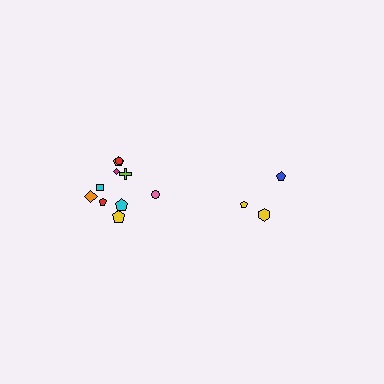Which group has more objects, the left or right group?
The left group.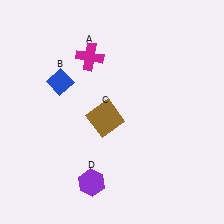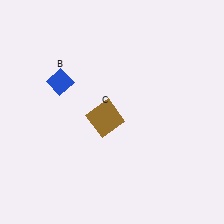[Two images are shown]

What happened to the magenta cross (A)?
The magenta cross (A) was removed in Image 2. It was in the top-left area of Image 1.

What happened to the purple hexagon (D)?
The purple hexagon (D) was removed in Image 2. It was in the bottom-left area of Image 1.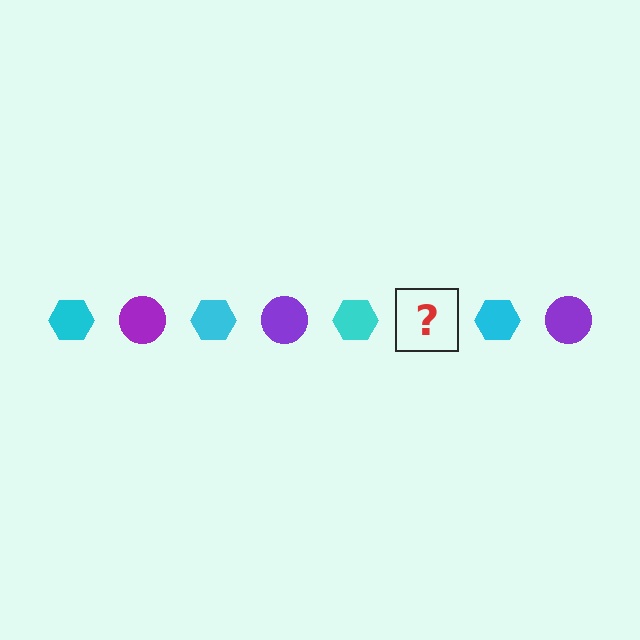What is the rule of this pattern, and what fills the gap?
The rule is that the pattern alternates between cyan hexagon and purple circle. The gap should be filled with a purple circle.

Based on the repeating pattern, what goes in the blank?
The blank should be a purple circle.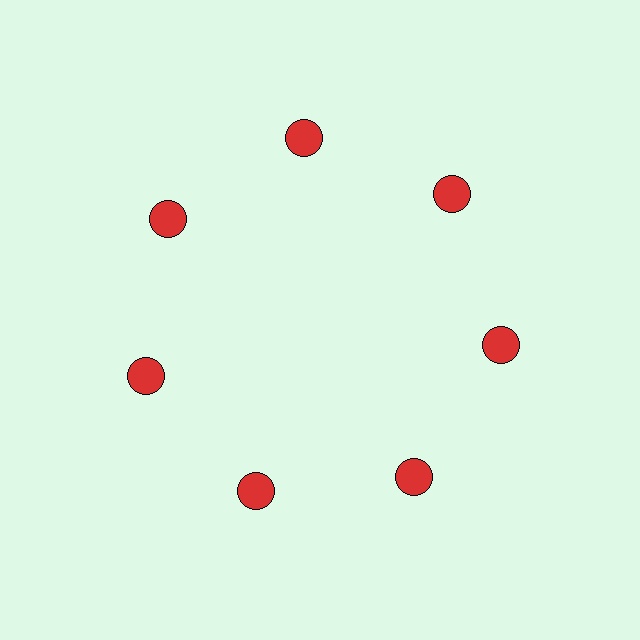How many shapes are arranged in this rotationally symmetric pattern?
There are 7 shapes, arranged in 7 groups of 1.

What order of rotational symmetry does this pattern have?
This pattern has 7-fold rotational symmetry.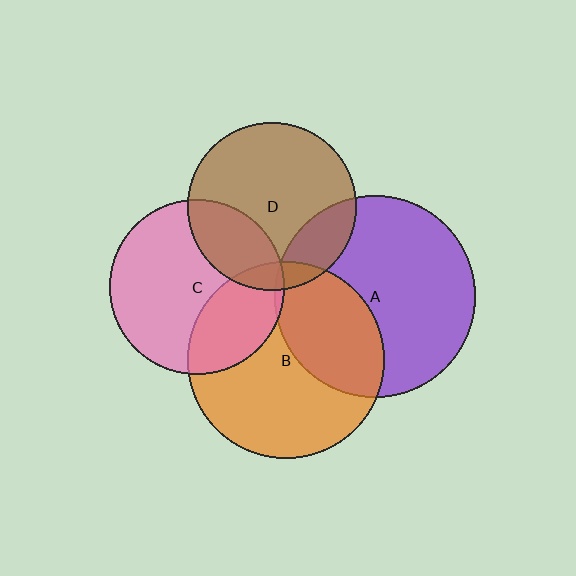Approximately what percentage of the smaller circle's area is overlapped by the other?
Approximately 10%.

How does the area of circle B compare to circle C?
Approximately 1.3 times.